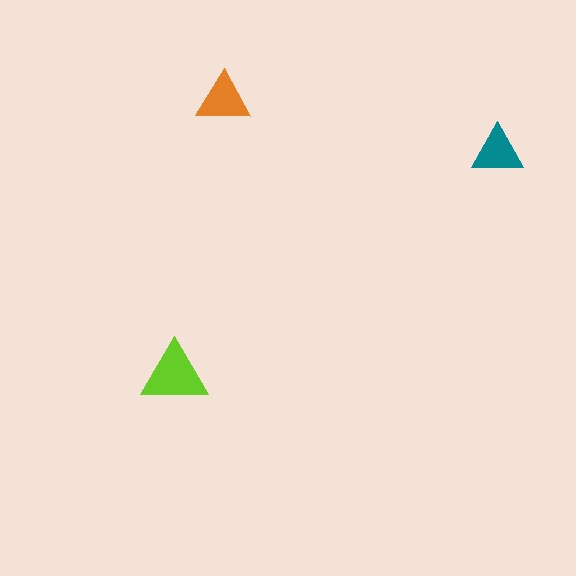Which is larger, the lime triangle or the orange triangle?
The lime one.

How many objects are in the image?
There are 3 objects in the image.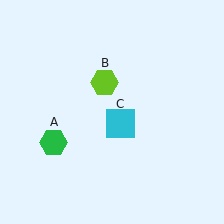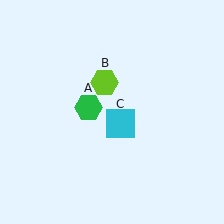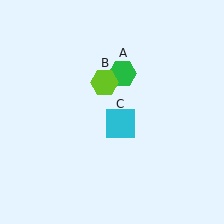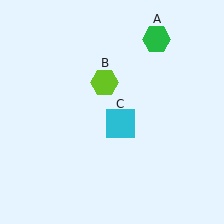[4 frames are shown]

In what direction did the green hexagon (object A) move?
The green hexagon (object A) moved up and to the right.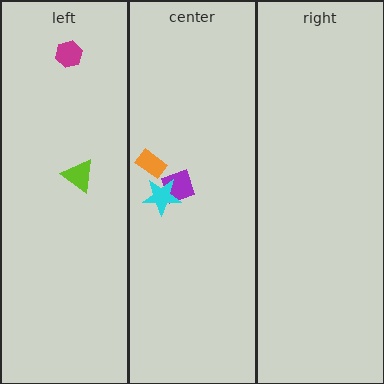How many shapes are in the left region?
2.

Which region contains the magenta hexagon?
The left region.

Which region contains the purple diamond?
The center region.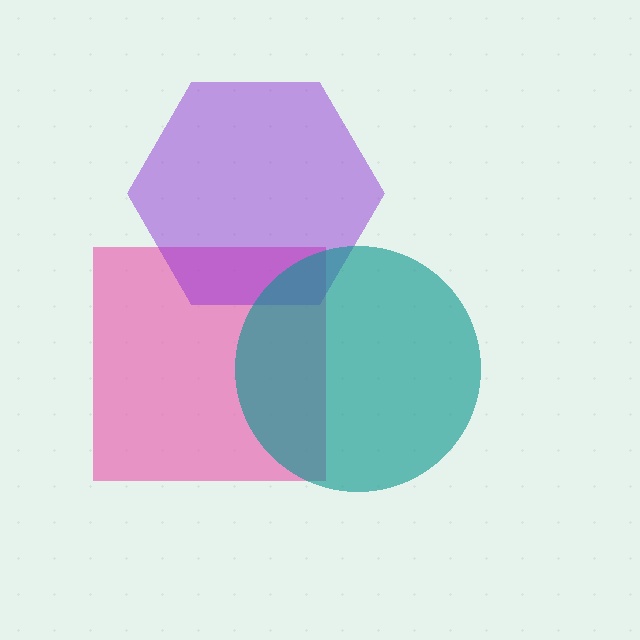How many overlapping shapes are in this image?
There are 3 overlapping shapes in the image.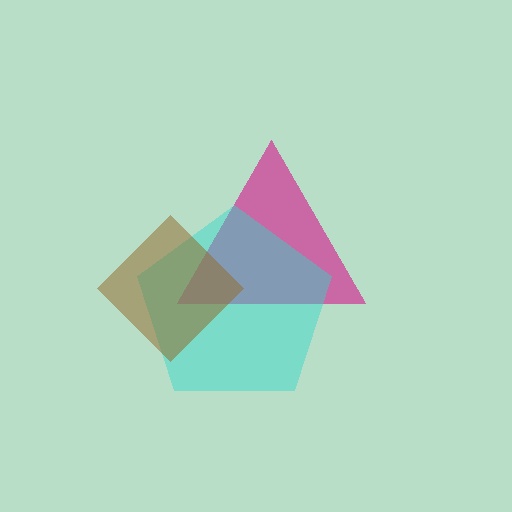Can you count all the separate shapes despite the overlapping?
Yes, there are 3 separate shapes.